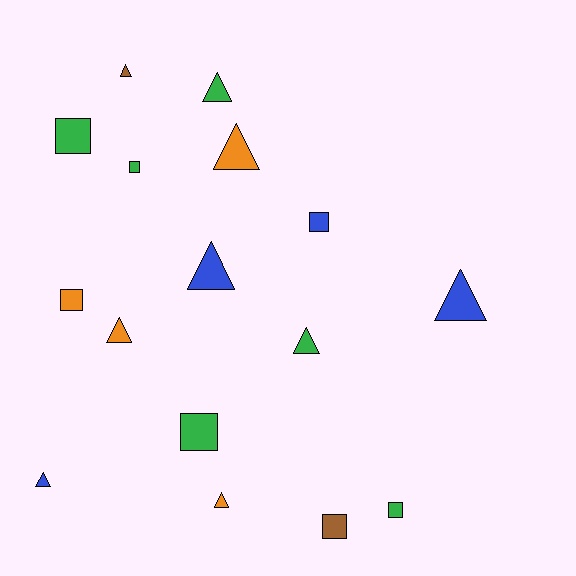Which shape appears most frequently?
Triangle, with 9 objects.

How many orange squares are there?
There is 1 orange square.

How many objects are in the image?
There are 16 objects.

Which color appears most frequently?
Green, with 6 objects.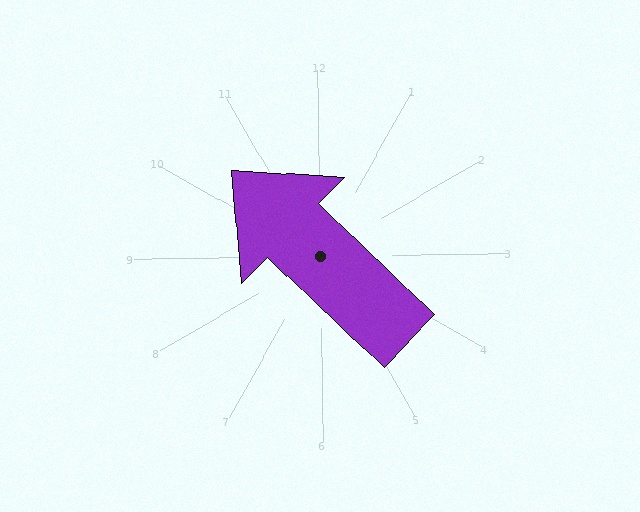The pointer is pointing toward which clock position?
Roughly 10 o'clock.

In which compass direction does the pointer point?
Northwest.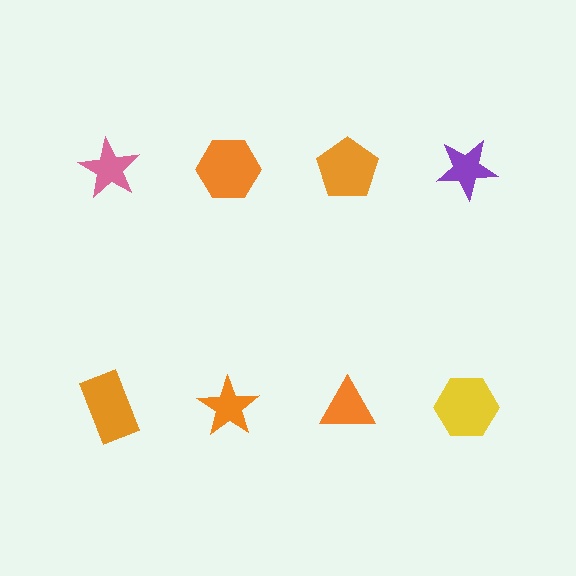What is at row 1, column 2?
An orange hexagon.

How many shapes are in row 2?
4 shapes.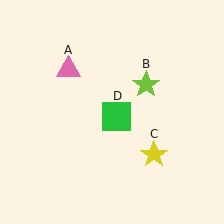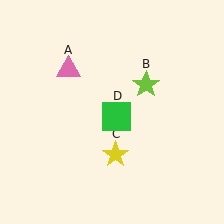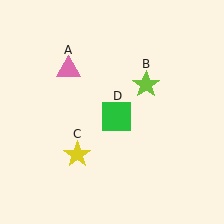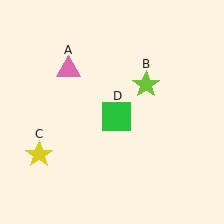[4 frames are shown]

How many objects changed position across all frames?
1 object changed position: yellow star (object C).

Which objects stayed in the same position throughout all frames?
Pink triangle (object A) and lime star (object B) and green square (object D) remained stationary.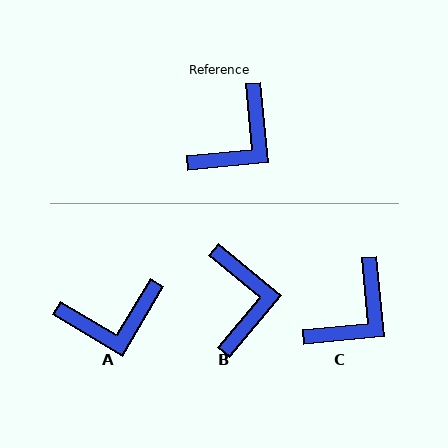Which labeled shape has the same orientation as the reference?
C.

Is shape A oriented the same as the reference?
No, it is off by about 36 degrees.